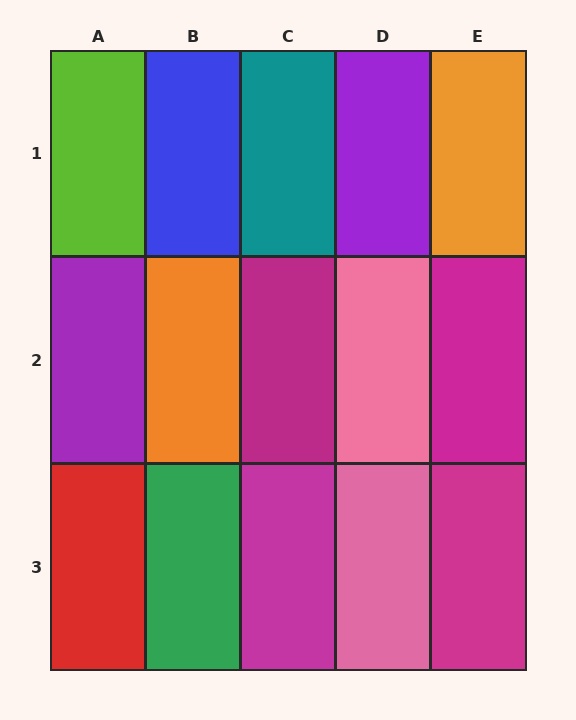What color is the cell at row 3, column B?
Green.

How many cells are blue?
1 cell is blue.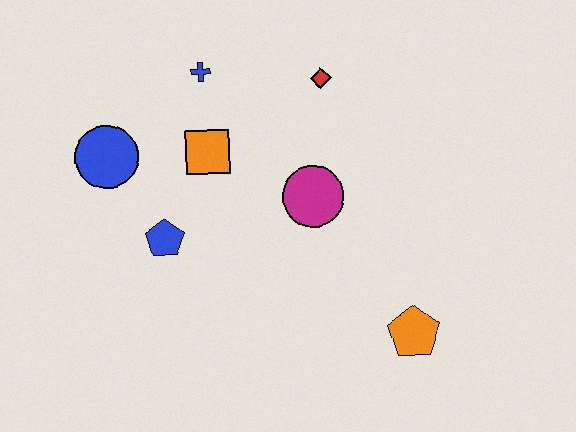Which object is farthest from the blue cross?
The orange pentagon is farthest from the blue cross.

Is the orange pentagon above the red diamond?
No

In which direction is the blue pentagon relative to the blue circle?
The blue pentagon is below the blue circle.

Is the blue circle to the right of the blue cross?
No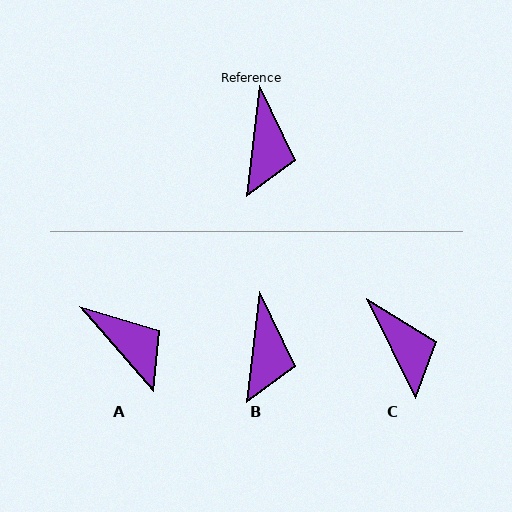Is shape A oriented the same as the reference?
No, it is off by about 48 degrees.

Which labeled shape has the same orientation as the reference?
B.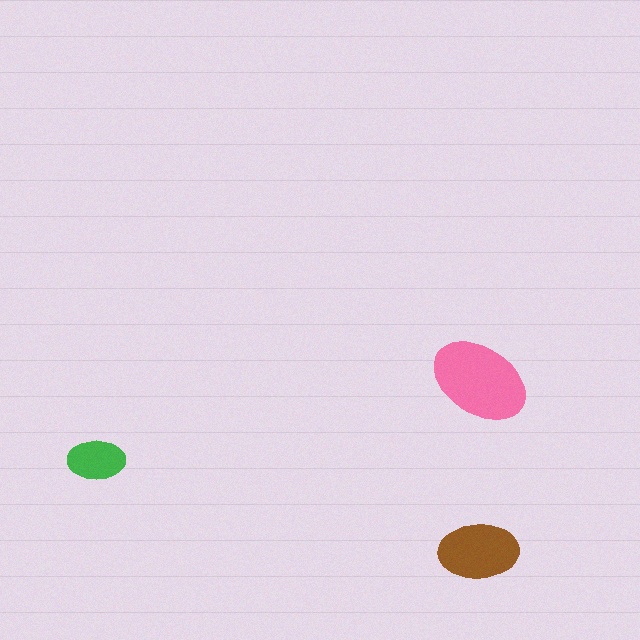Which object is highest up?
The pink ellipse is topmost.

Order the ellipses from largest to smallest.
the pink one, the brown one, the green one.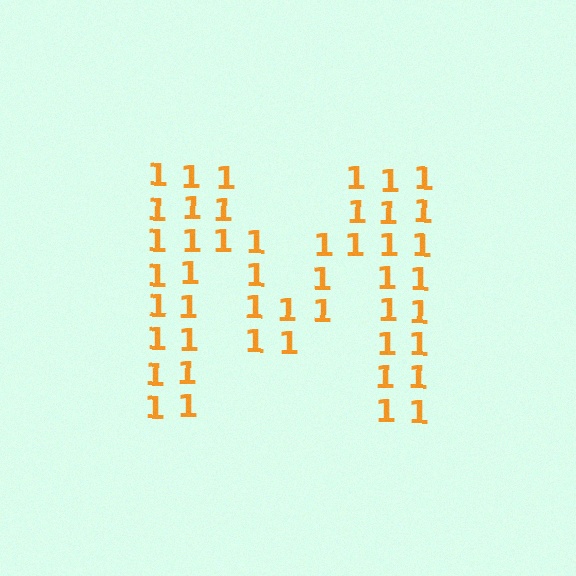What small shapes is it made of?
It is made of small digit 1's.